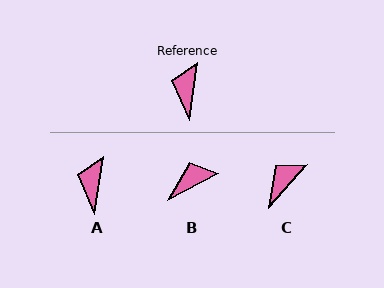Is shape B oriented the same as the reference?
No, it is off by about 55 degrees.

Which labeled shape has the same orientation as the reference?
A.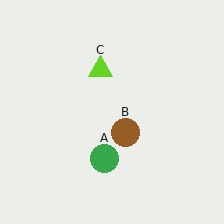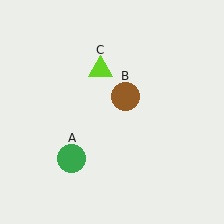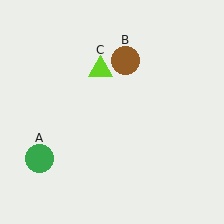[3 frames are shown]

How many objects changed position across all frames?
2 objects changed position: green circle (object A), brown circle (object B).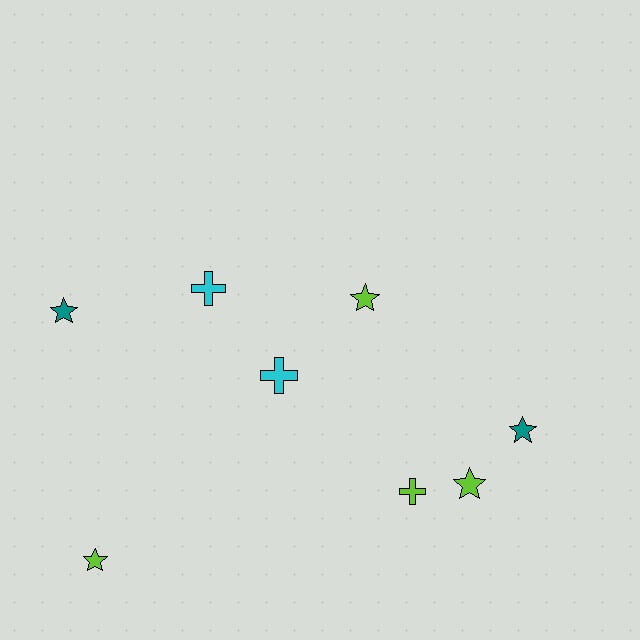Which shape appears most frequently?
Star, with 5 objects.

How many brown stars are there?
There are no brown stars.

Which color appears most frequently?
Lime, with 4 objects.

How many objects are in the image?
There are 8 objects.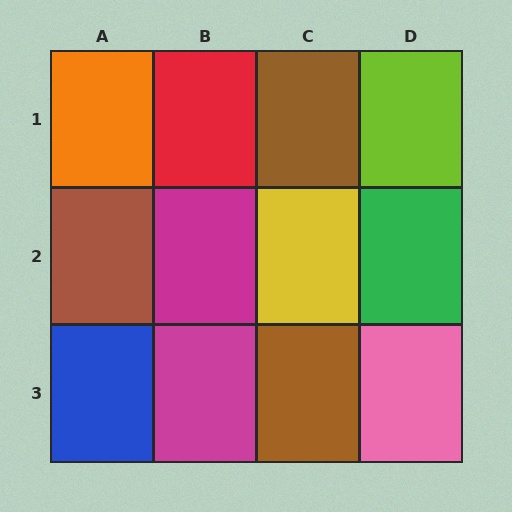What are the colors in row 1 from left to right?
Orange, red, brown, lime.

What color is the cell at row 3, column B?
Magenta.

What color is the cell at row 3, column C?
Brown.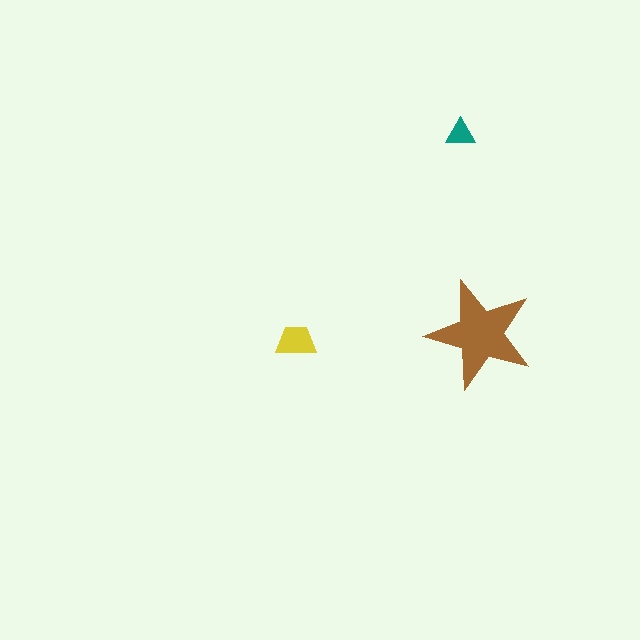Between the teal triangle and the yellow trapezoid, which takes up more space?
The yellow trapezoid.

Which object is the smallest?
The teal triangle.